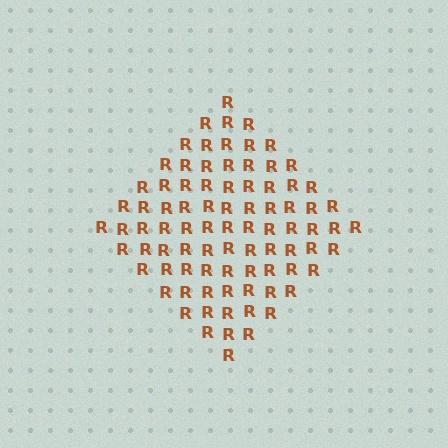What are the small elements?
The small elements are letter R's.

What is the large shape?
The large shape is a diamond.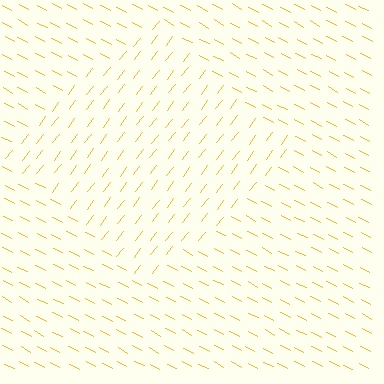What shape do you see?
I see a diamond.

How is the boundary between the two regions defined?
The boundary is defined purely by a change in line orientation (approximately 81 degrees difference). All lines are the same color and thickness.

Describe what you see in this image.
The image is filled with small yellow line segments. A diamond region in the image has lines oriented differently from the surrounding lines, creating a visible texture boundary.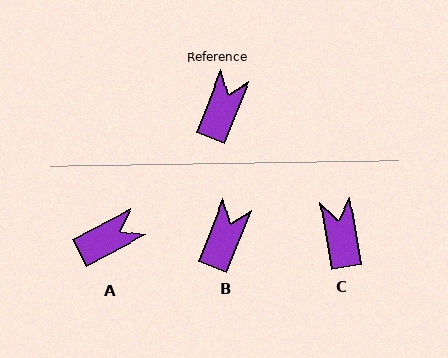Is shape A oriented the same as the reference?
No, it is off by about 41 degrees.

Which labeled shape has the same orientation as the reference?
B.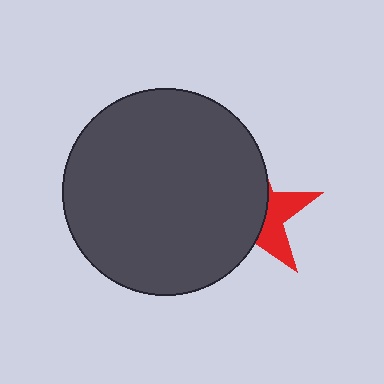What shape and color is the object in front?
The object in front is a dark gray circle.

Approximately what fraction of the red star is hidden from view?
Roughly 64% of the red star is hidden behind the dark gray circle.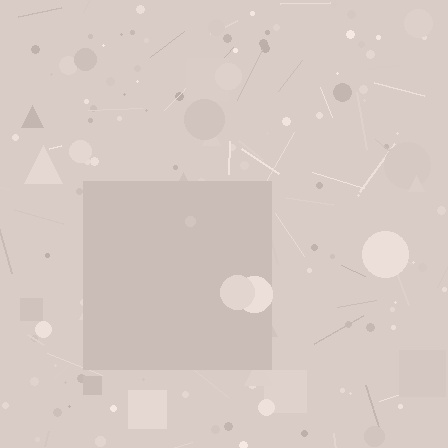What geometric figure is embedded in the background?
A square is embedded in the background.